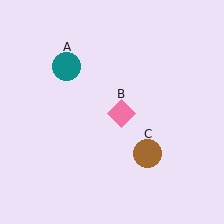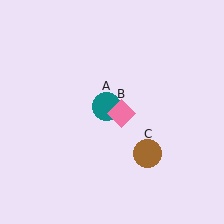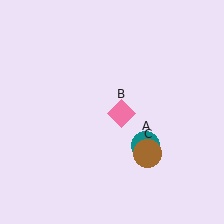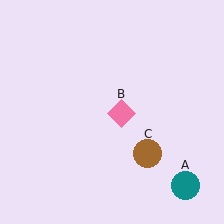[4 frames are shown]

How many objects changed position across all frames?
1 object changed position: teal circle (object A).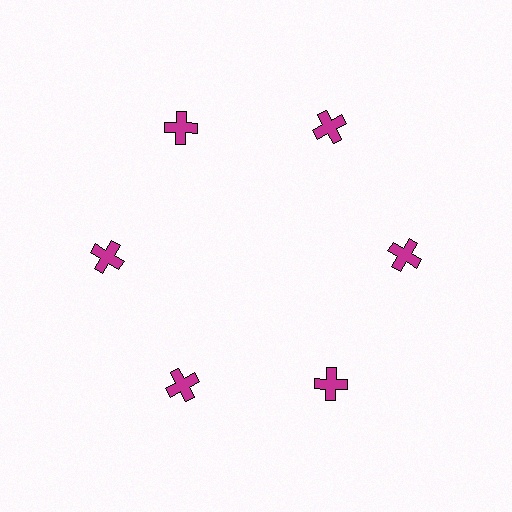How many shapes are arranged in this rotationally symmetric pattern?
There are 6 shapes, arranged in 6 groups of 1.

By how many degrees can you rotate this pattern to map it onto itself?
The pattern maps onto itself every 60 degrees of rotation.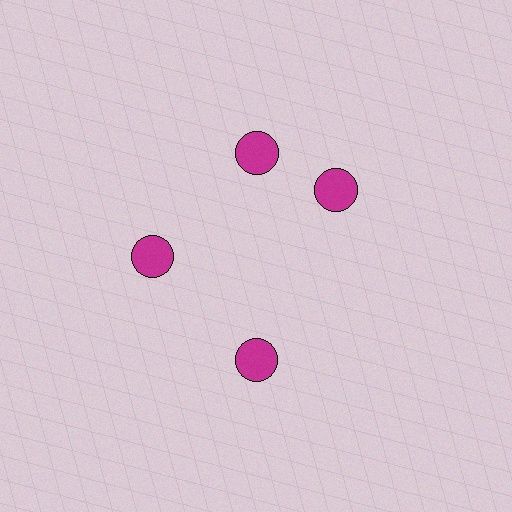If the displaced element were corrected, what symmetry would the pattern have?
It would have 4-fold rotational symmetry — the pattern would map onto itself every 90 degrees.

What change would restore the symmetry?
The symmetry would be restored by rotating it back into even spacing with its neighbors so that all 4 circles sit at equal angles and equal distance from the center.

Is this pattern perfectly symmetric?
No. The 4 magenta circles are arranged in a ring, but one element near the 3 o'clock position is rotated out of alignment along the ring, breaking the 4-fold rotational symmetry.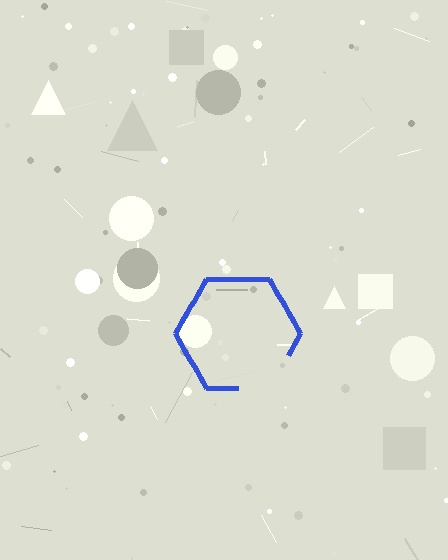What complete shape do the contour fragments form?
The contour fragments form a hexagon.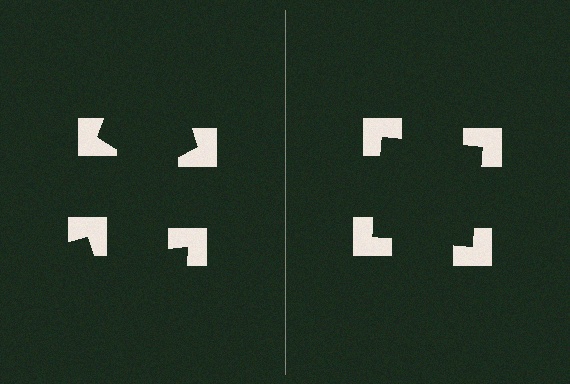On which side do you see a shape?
An illusory square appears on the right side. On the left side the wedge cuts are rotated, so no coherent shape forms.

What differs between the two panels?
The notched squares are positioned identically on both sides; only the wedge orientations differ. On the right they align to a square; on the left they are misaligned.